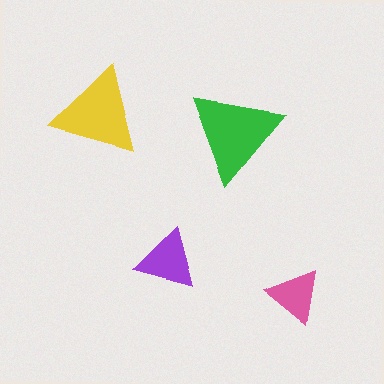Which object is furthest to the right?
The pink triangle is rightmost.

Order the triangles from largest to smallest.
the green one, the yellow one, the purple one, the pink one.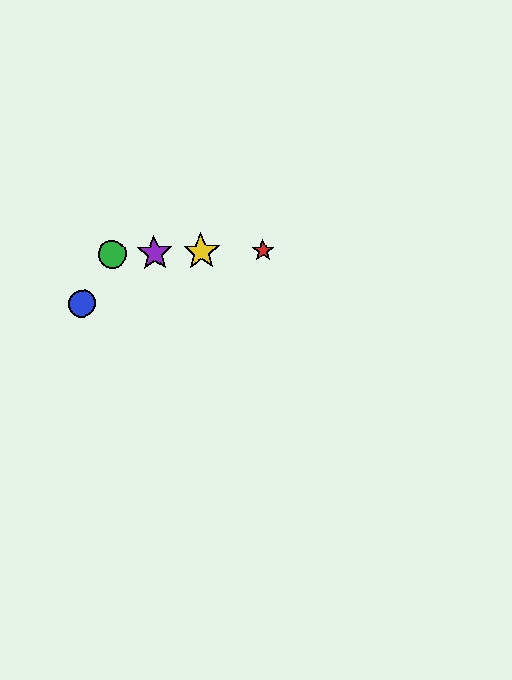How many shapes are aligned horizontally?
4 shapes (the red star, the green circle, the yellow star, the purple star) are aligned horizontally.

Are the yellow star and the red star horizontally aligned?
Yes, both are at y≈252.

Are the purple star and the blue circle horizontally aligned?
No, the purple star is at y≈253 and the blue circle is at y≈303.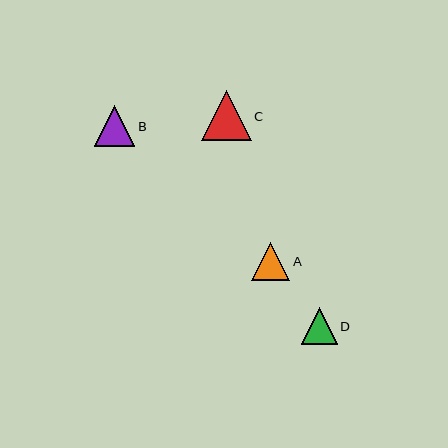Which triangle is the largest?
Triangle C is the largest with a size of approximately 50 pixels.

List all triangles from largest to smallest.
From largest to smallest: C, B, A, D.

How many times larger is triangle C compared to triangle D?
Triangle C is approximately 1.4 times the size of triangle D.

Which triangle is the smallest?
Triangle D is the smallest with a size of approximately 36 pixels.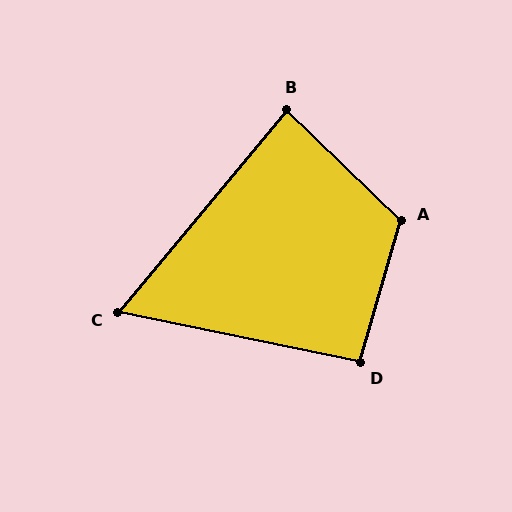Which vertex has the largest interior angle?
A, at approximately 118 degrees.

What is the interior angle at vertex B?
Approximately 86 degrees (approximately right).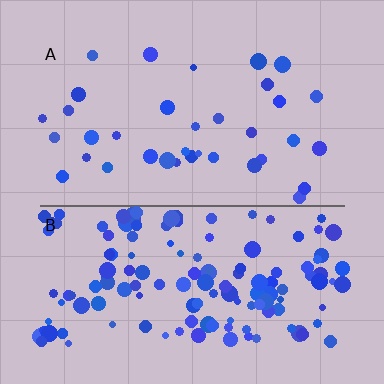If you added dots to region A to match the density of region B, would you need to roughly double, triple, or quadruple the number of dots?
Approximately quadruple.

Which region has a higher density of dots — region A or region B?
B (the bottom).